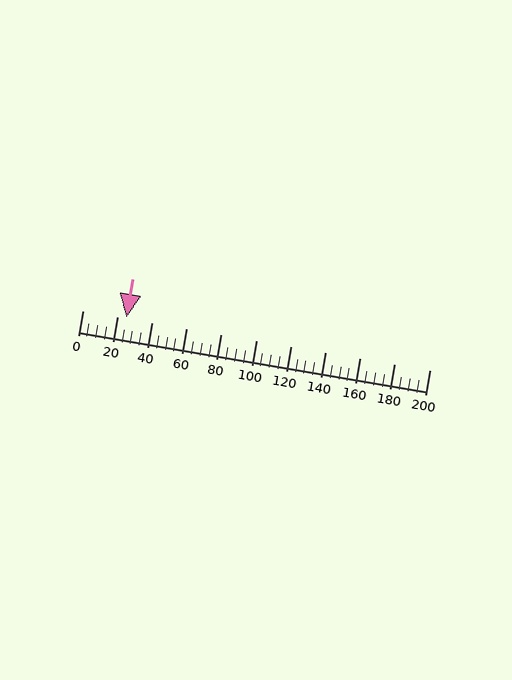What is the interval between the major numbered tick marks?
The major tick marks are spaced 20 units apart.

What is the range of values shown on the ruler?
The ruler shows values from 0 to 200.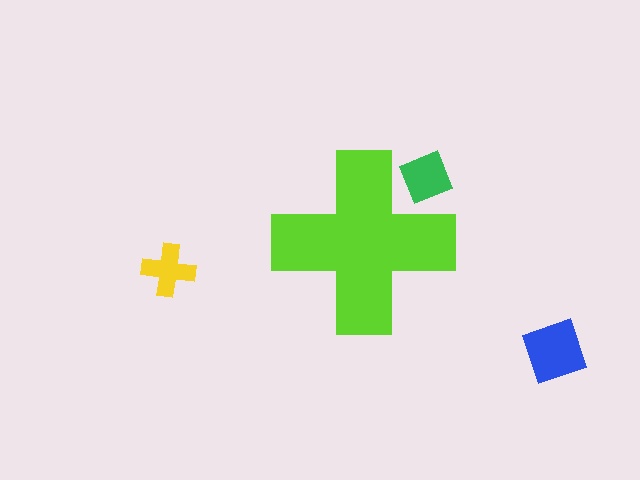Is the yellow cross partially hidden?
No, the yellow cross is fully visible.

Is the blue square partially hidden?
No, the blue square is fully visible.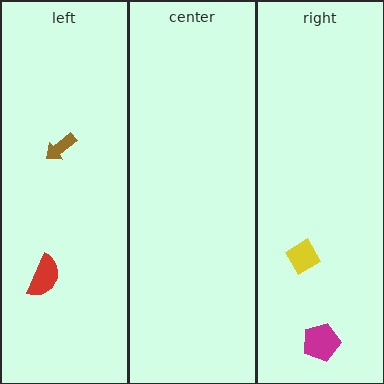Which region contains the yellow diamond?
The right region.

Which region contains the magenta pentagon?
The right region.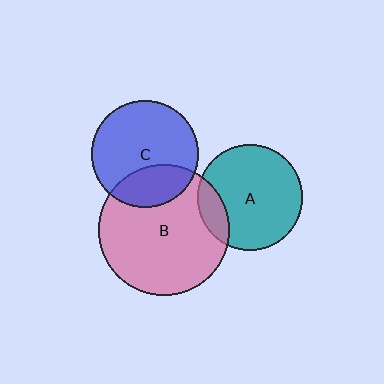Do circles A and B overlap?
Yes.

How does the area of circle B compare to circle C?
Approximately 1.5 times.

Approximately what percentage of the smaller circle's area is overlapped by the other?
Approximately 15%.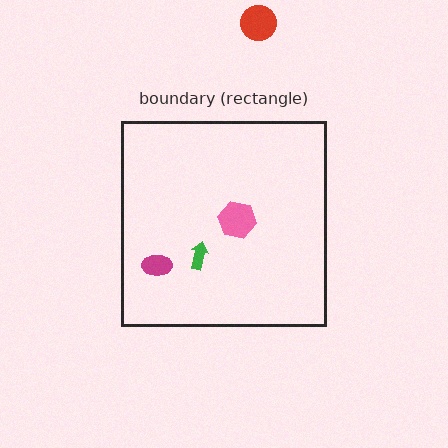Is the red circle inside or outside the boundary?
Outside.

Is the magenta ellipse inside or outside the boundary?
Inside.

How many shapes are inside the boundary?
3 inside, 1 outside.